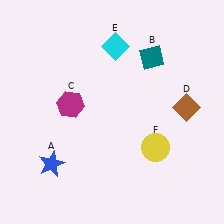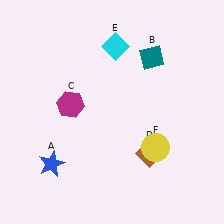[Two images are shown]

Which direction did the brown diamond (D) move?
The brown diamond (D) moved down.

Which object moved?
The brown diamond (D) moved down.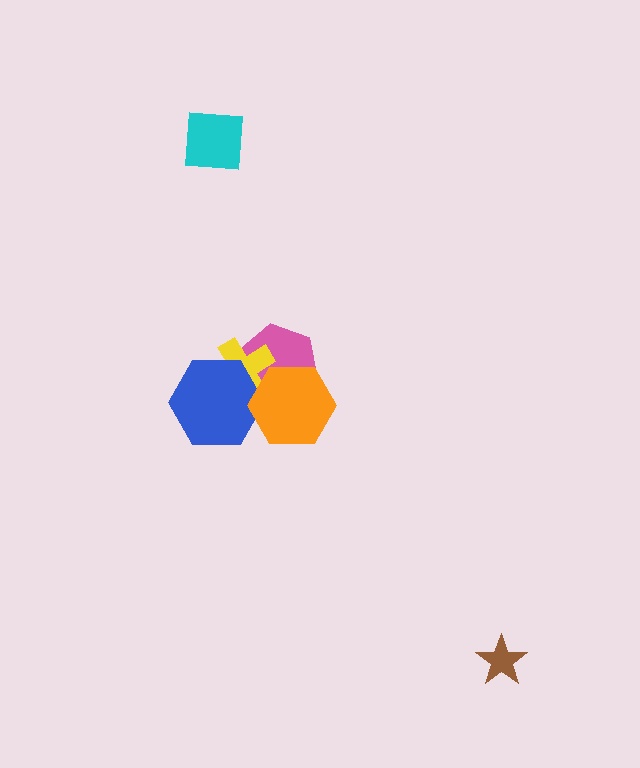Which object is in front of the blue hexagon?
The orange hexagon is in front of the blue hexagon.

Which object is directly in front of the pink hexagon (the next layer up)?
The yellow cross is directly in front of the pink hexagon.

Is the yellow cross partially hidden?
Yes, it is partially covered by another shape.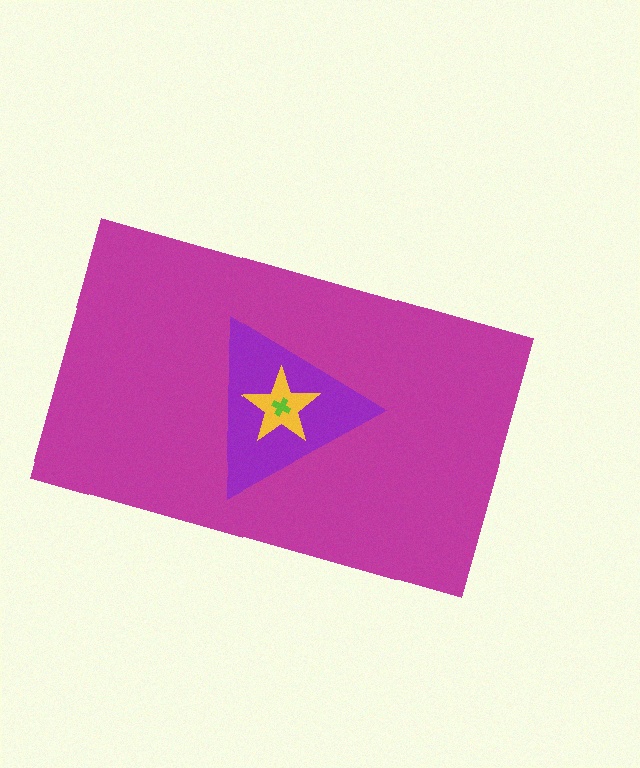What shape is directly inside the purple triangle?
The yellow star.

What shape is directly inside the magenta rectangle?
The purple triangle.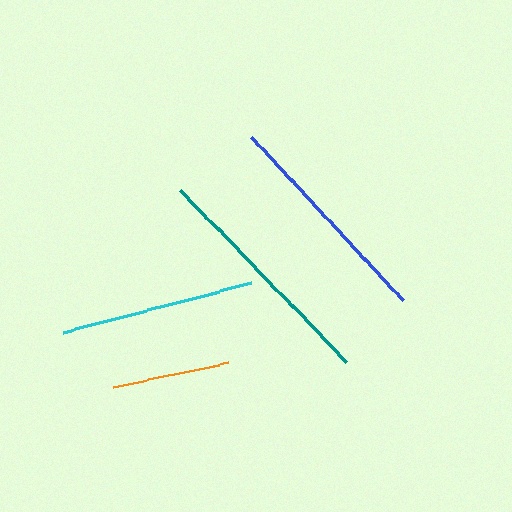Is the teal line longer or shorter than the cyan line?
The teal line is longer than the cyan line.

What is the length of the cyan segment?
The cyan segment is approximately 195 pixels long.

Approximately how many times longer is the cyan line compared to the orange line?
The cyan line is approximately 1.6 times the length of the orange line.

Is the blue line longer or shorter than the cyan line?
The blue line is longer than the cyan line.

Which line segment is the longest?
The teal line is the longest at approximately 239 pixels.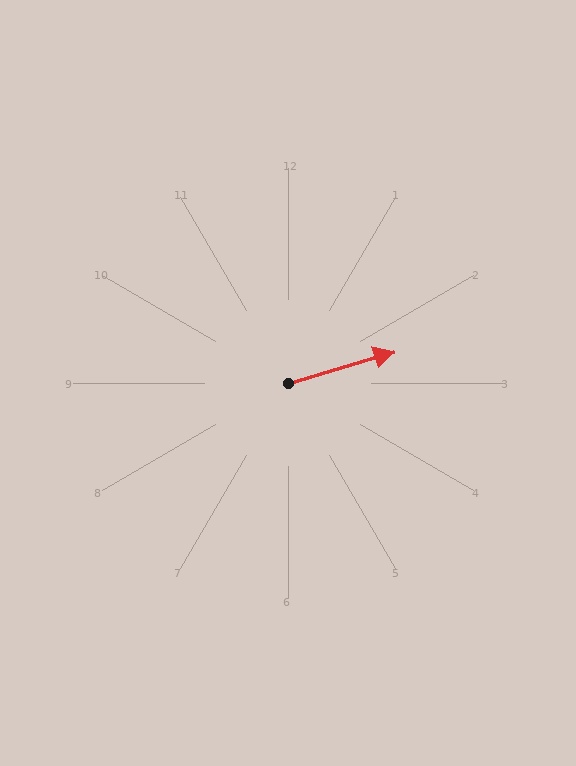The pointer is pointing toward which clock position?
Roughly 2 o'clock.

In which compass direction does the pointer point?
East.